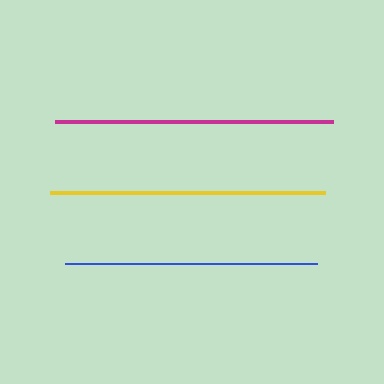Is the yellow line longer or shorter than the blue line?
The yellow line is longer than the blue line.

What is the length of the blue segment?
The blue segment is approximately 252 pixels long.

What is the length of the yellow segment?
The yellow segment is approximately 275 pixels long.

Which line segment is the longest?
The magenta line is the longest at approximately 278 pixels.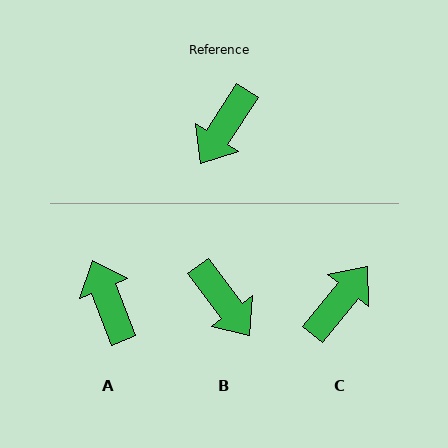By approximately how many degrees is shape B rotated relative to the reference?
Approximately 69 degrees counter-clockwise.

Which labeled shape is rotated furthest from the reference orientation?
C, about 173 degrees away.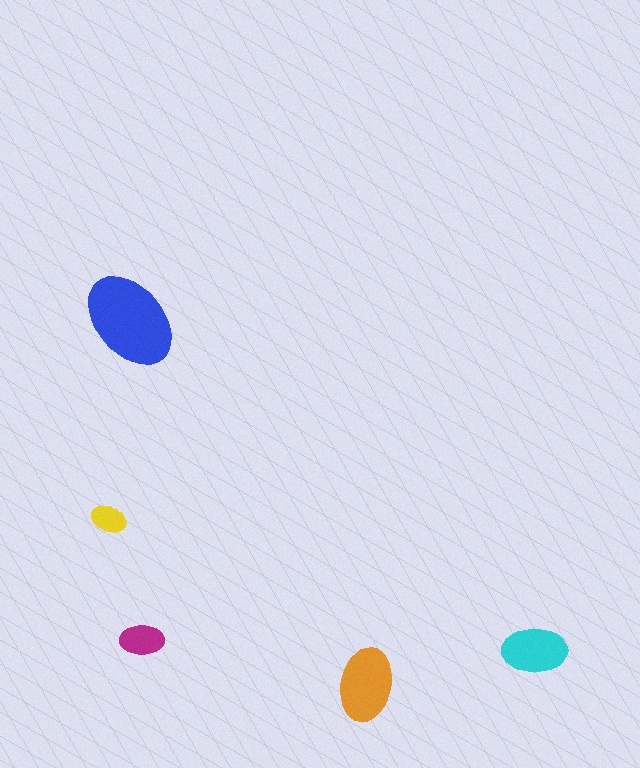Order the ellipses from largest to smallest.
the blue one, the orange one, the cyan one, the magenta one, the yellow one.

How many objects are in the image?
There are 5 objects in the image.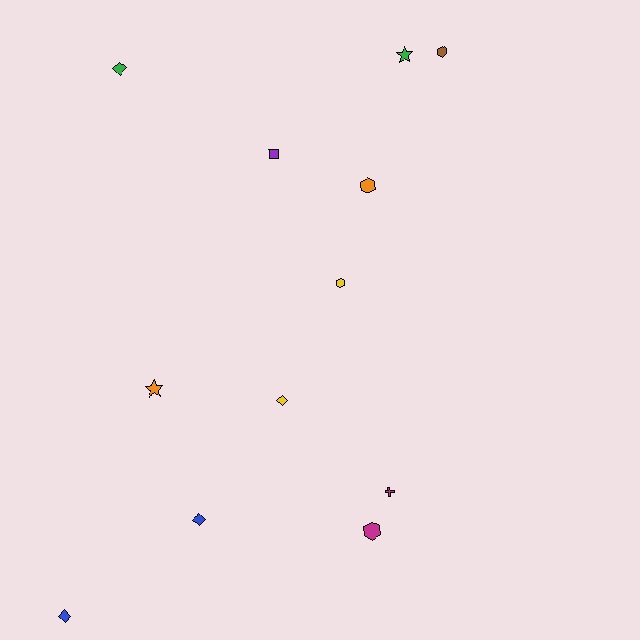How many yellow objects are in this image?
There are 2 yellow objects.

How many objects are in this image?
There are 12 objects.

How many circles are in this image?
There are no circles.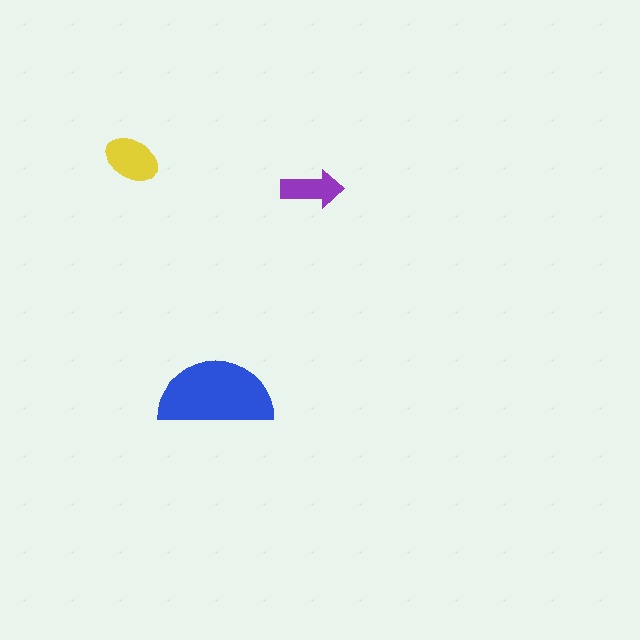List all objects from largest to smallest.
The blue semicircle, the yellow ellipse, the purple arrow.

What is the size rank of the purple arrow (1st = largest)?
3rd.